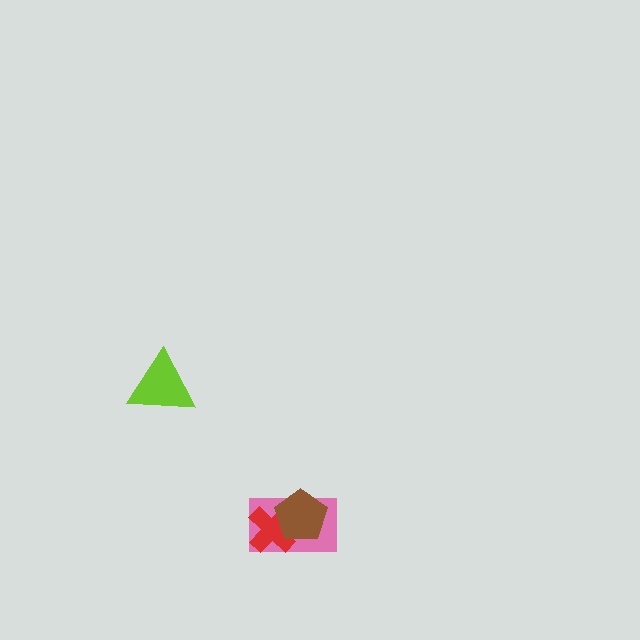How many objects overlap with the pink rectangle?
2 objects overlap with the pink rectangle.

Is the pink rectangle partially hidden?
Yes, it is partially covered by another shape.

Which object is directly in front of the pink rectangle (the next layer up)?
The red cross is directly in front of the pink rectangle.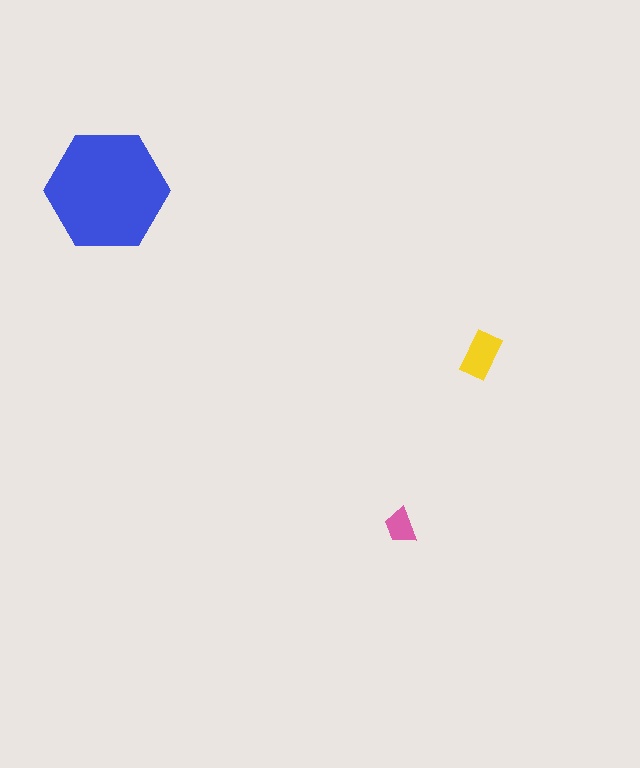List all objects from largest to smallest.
The blue hexagon, the yellow rectangle, the pink trapezoid.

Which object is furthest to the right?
The yellow rectangle is rightmost.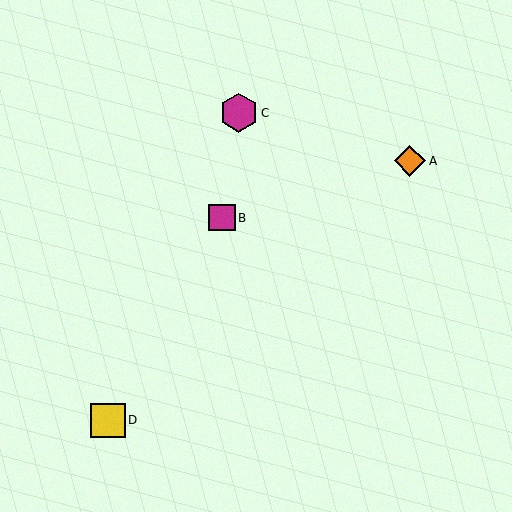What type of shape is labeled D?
Shape D is a yellow square.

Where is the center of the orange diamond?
The center of the orange diamond is at (410, 161).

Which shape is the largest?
The magenta hexagon (labeled C) is the largest.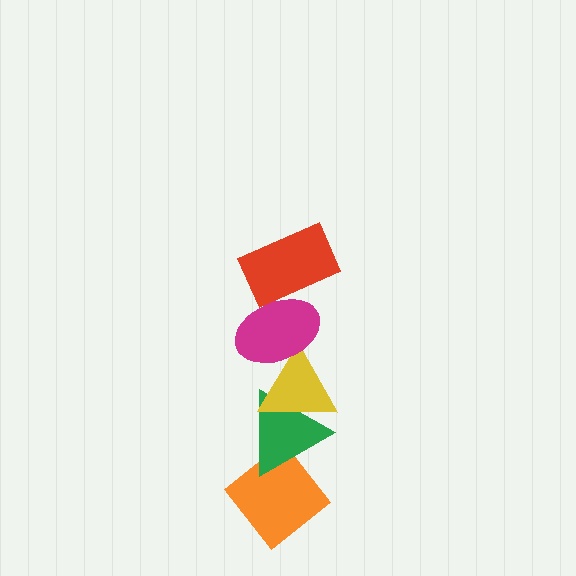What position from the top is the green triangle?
The green triangle is 4th from the top.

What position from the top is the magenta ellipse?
The magenta ellipse is 2nd from the top.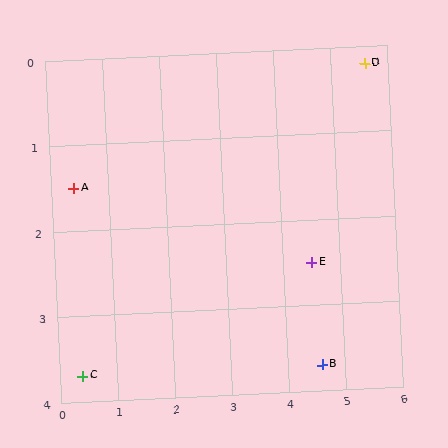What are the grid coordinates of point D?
Point D is at approximately (5.6, 0.2).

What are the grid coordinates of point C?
Point C is at approximately (0.4, 3.7).